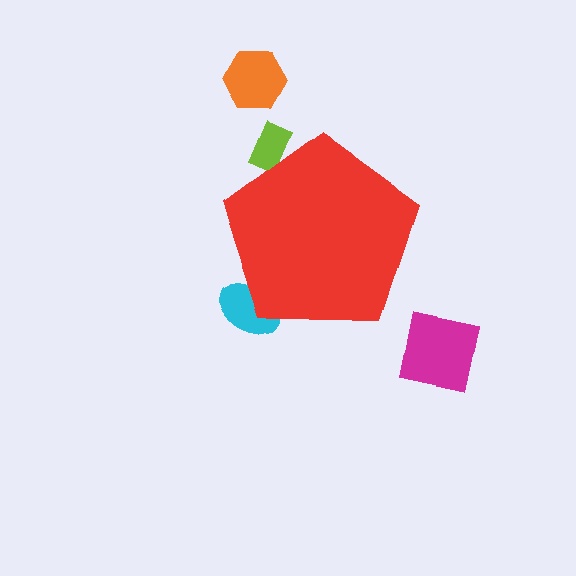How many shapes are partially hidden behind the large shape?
2 shapes are partially hidden.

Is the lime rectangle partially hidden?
Yes, the lime rectangle is partially hidden behind the red pentagon.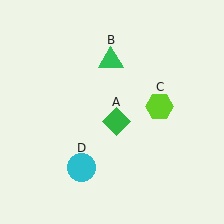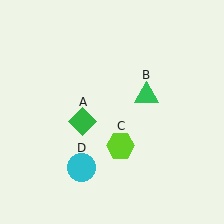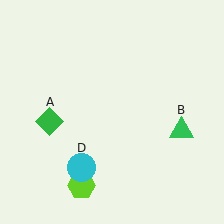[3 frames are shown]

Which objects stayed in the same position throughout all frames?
Cyan circle (object D) remained stationary.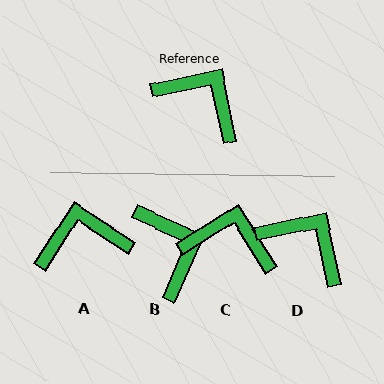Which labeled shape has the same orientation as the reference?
D.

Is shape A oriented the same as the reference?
No, it is off by about 45 degrees.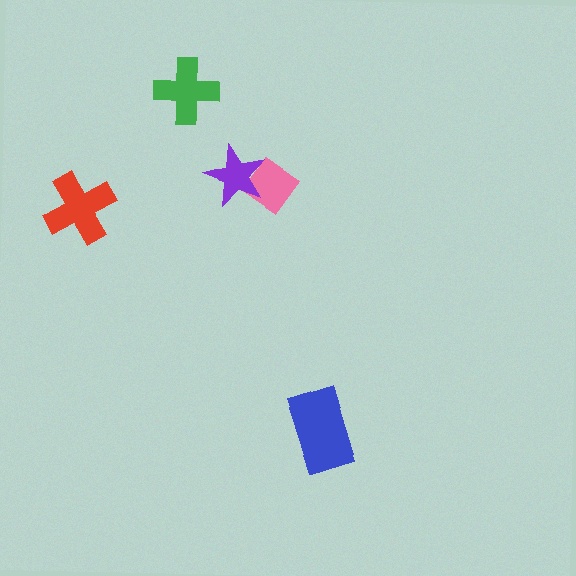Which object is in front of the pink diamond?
The purple star is in front of the pink diamond.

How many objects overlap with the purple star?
1 object overlaps with the purple star.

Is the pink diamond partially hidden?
Yes, it is partially covered by another shape.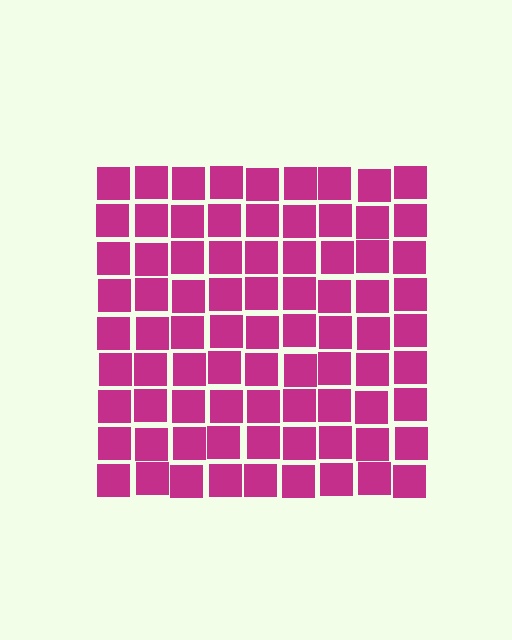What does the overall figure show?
The overall figure shows a square.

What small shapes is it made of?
It is made of small squares.